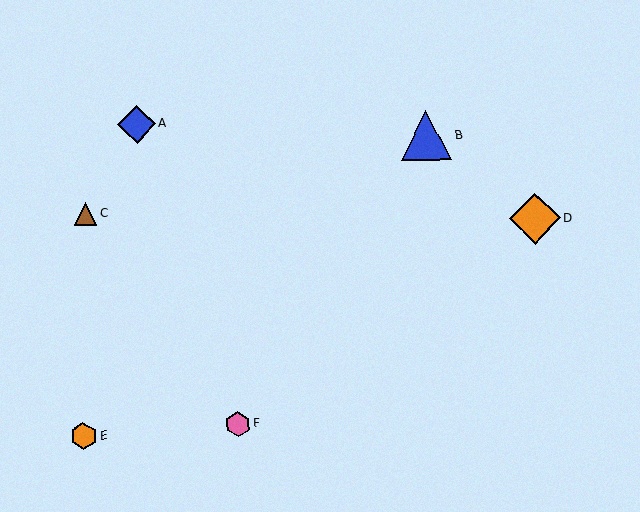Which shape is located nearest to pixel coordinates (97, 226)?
The brown triangle (labeled C) at (86, 214) is nearest to that location.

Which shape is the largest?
The orange diamond (labeled D) is the largest.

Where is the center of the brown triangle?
The center of the brown triangle is at (86, 214).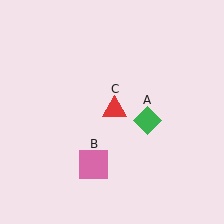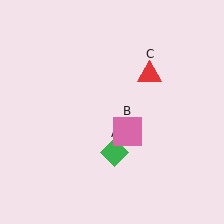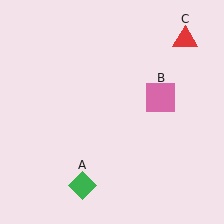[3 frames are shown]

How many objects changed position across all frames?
3 objects changed position: green diamond (object A), pink square (object B), red triangle (object C).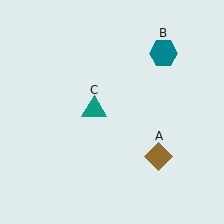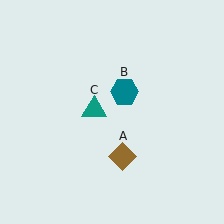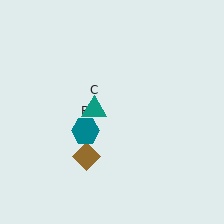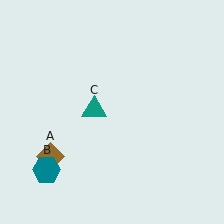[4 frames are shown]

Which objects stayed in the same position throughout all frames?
Teal triangle (object C) remained stationary.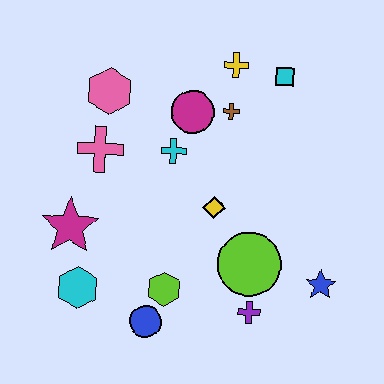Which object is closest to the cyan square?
The yellow cross is closest to the cyan square.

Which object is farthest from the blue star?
The pink hexagon is farthest from the blue star.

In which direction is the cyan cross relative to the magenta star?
The cyan cross is to the right of the magenta star.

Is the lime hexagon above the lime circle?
No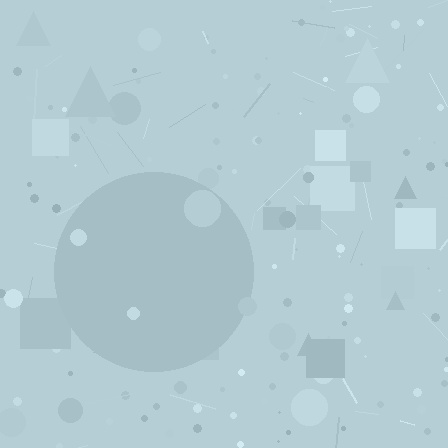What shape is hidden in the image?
A circle is hidden in the image.